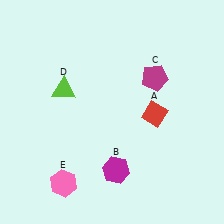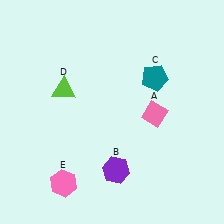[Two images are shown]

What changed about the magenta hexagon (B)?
In Image 1, B is magenta. In Image 2, it changed to purple.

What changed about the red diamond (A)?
In Image 1, A is red. In Image 2, it changed to pink.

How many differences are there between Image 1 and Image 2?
There are 3 differences between the two images.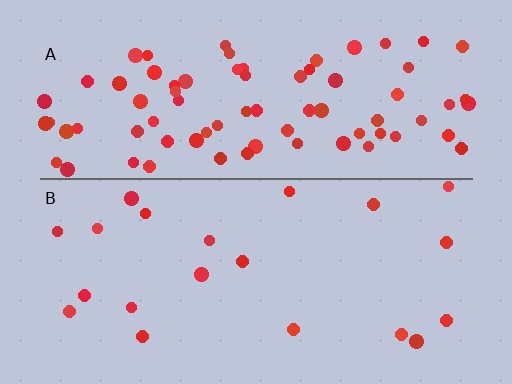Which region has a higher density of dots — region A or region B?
A (the top).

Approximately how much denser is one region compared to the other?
Approximately 3.8× — region A over region B.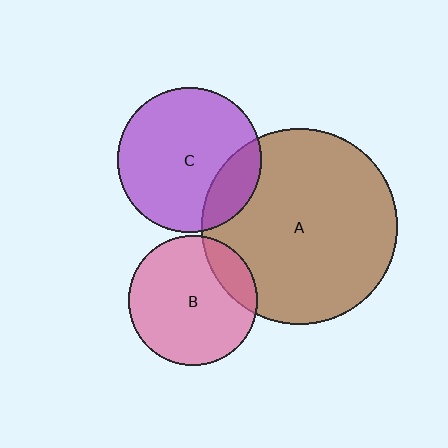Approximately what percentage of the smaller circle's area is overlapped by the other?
Approximately 15%.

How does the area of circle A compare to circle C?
Approximately 1.8 times.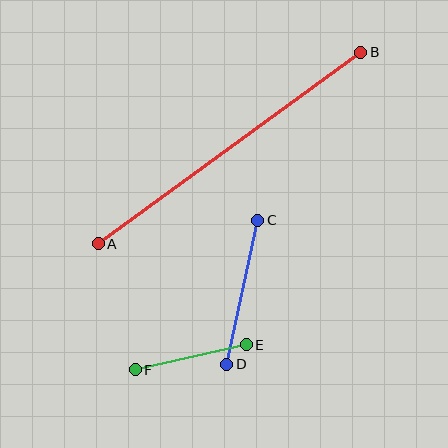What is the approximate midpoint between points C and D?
The midpoint is at approximately (242, 292) pixels.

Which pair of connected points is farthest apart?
Points A and B are farthest apart.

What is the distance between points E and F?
The distance is approximately 114 pixels.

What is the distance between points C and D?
The distance is approximately 147 pixels.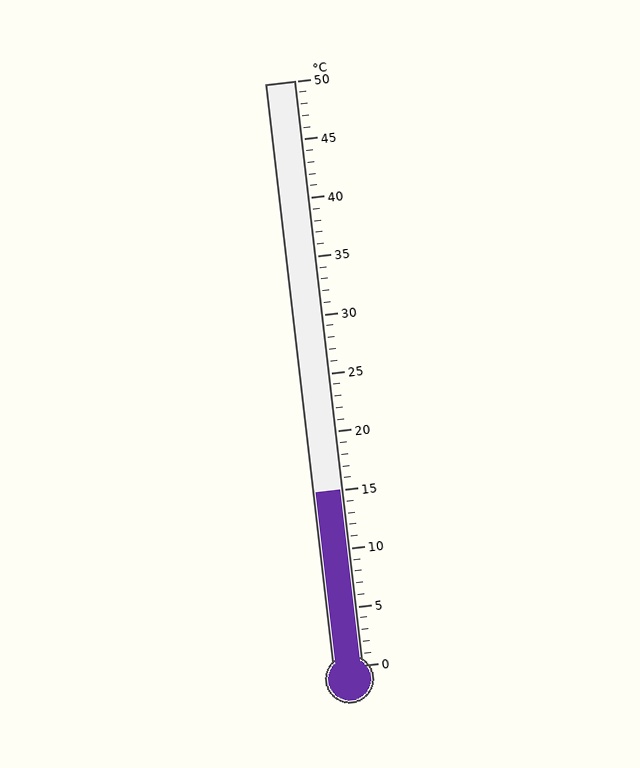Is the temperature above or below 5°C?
The temperature is above 5°C.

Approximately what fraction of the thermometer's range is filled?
The thermometer is filled to approximately 30% of its range.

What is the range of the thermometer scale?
The thermometer scale ranges from 0°C to 50°C.